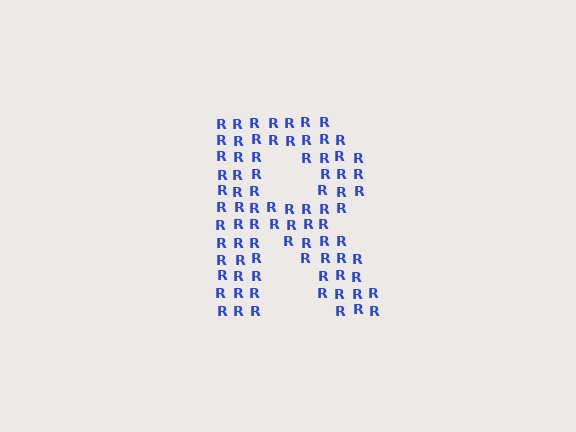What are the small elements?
The small elements are letter R's.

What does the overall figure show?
The overall figure shows the letter R.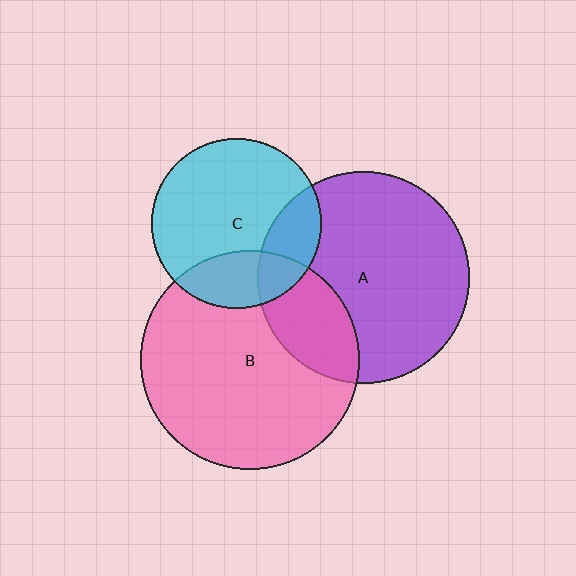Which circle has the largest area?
Circle B (pink).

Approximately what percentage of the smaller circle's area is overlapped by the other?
Approximately 25%.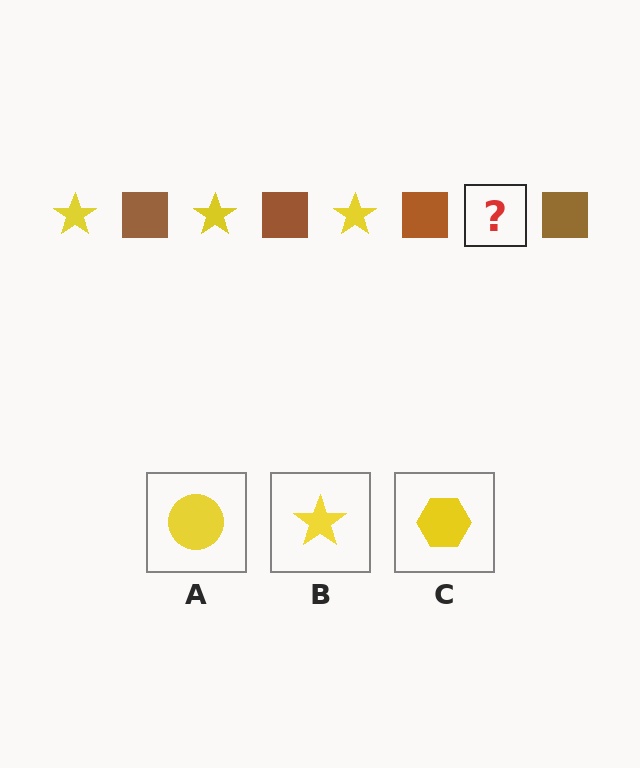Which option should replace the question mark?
Option B.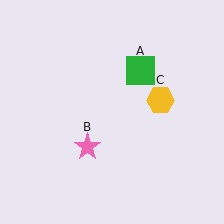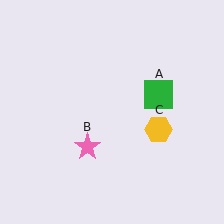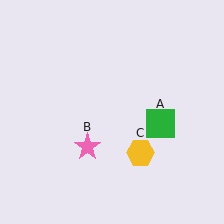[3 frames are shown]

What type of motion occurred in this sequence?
The green square (object A), yellow hexagon (object C) rotated clockwise around the center of the scene.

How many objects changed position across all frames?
2 objects changed position: green square (object A), yellow hexagon (object C).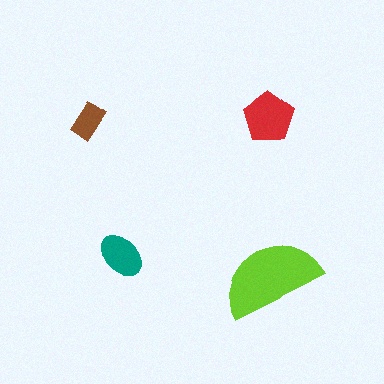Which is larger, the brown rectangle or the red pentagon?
The red pentagon.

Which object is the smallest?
The brown rectangle.